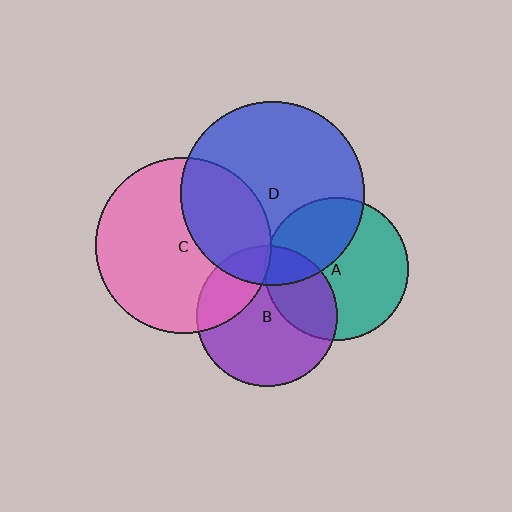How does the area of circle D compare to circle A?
Approximately 1.6 times.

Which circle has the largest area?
Circle D (blue).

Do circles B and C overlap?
Yes.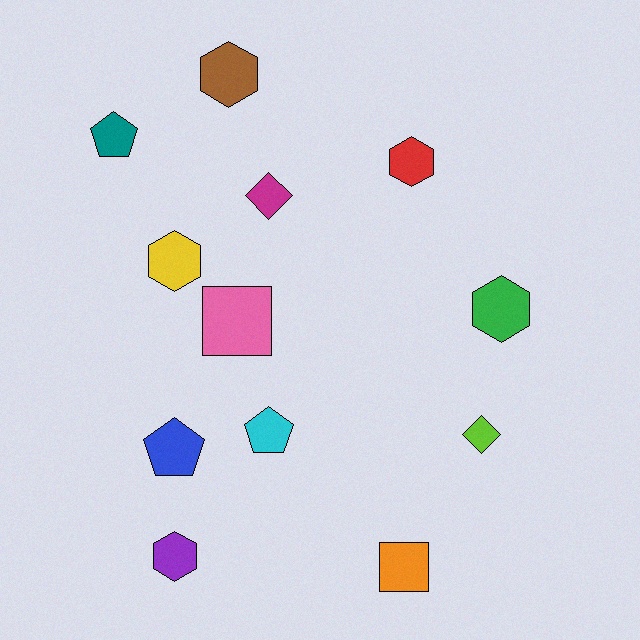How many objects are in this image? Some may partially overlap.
There are 12 objects.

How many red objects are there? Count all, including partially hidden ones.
There is 1 red object.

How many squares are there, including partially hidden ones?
There are 2 squares.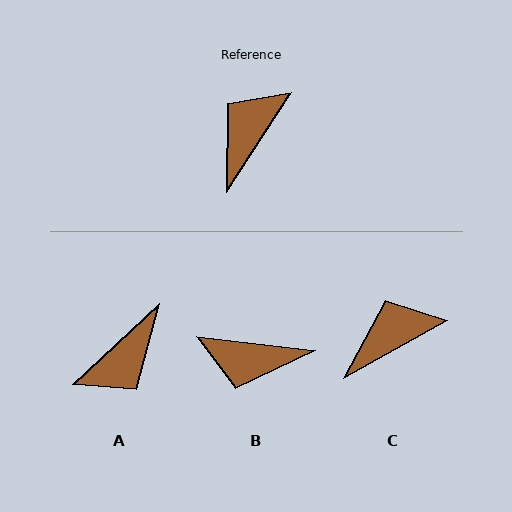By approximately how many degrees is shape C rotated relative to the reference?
Approximately 28 degrees clockwise.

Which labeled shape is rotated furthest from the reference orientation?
A, about 166 degrees away.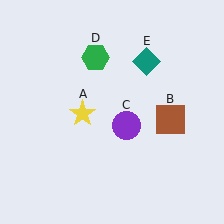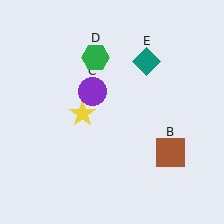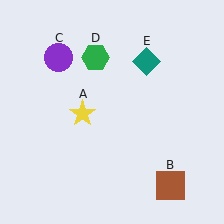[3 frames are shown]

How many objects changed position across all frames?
2 objects changed position: brown square (object B), purple circle (object C).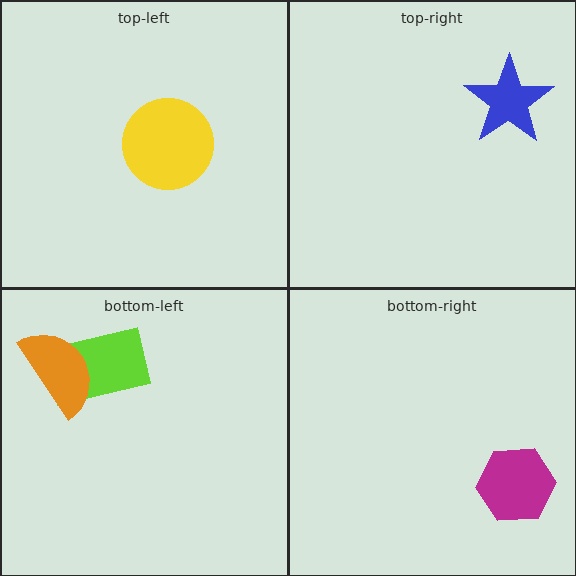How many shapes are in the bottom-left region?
2.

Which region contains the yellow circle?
The top-left region.